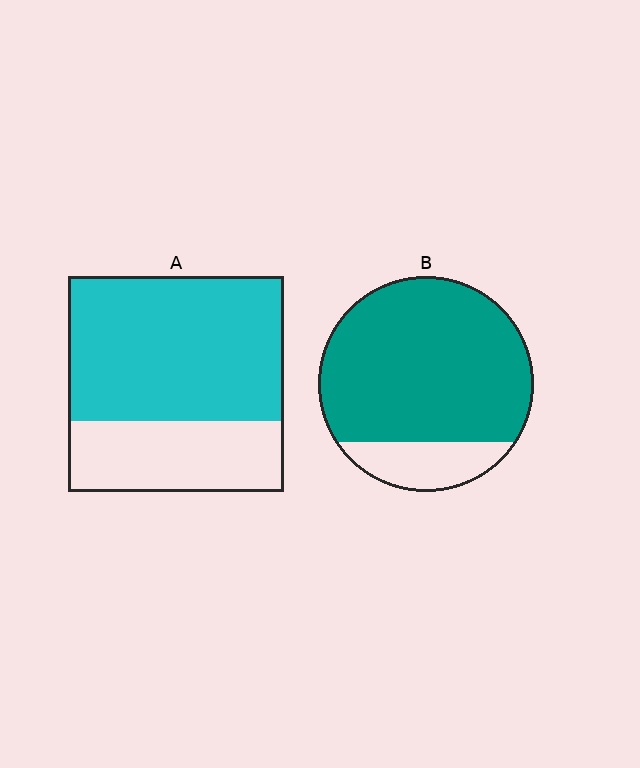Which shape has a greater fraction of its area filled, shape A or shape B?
Shape B.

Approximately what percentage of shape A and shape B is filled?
A is approximately 65% and B is approximately 80%.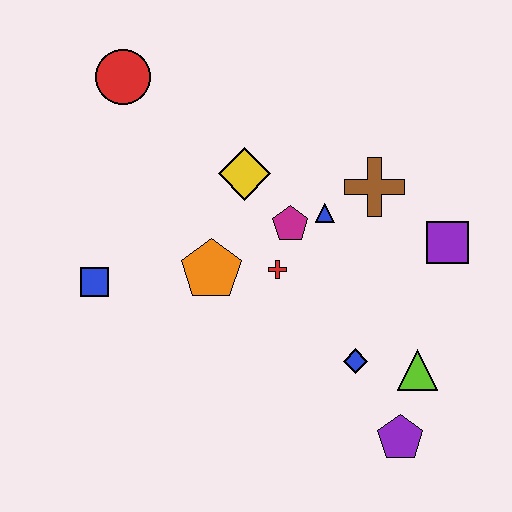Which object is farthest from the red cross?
The red circle is farthest from the red cross.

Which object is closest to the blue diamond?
The lime triangle is closest to the blue diamond.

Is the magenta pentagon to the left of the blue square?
No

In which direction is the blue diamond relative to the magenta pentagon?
The blue diamond is below the magenta pentagon.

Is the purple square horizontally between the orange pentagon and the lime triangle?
No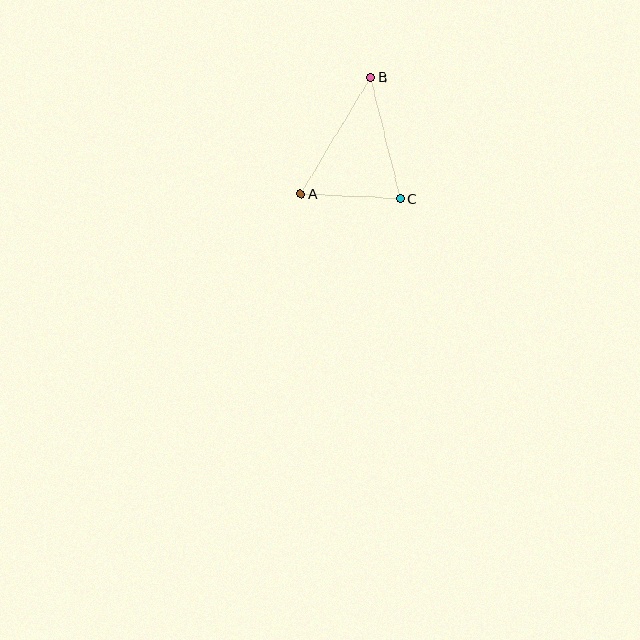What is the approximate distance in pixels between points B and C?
The distance between B and C is approximately 124 pixels.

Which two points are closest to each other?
Points A and C are closest to each other.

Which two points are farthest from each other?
Points A and B are farthest from each other.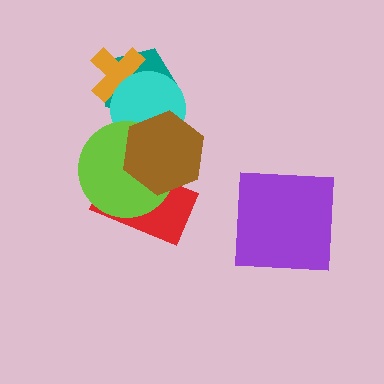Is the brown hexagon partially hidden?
No, no other shape covers it.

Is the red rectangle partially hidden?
Yes, it is partially covered by another shape.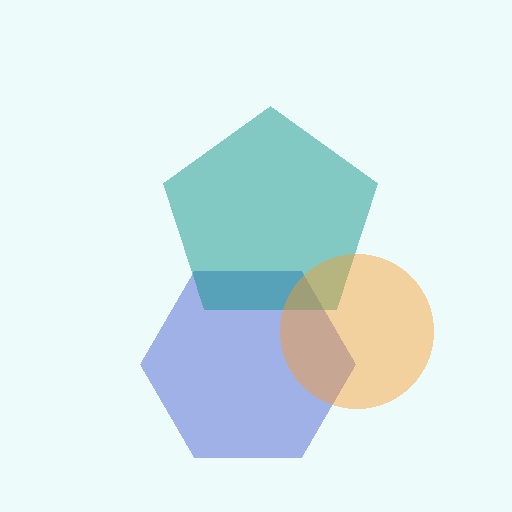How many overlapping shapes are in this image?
There are 3 overlapping shapes in the image.